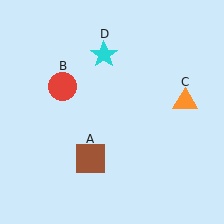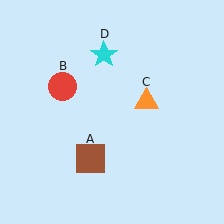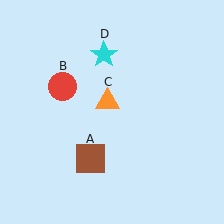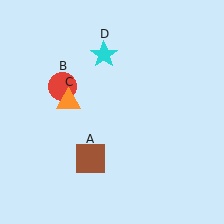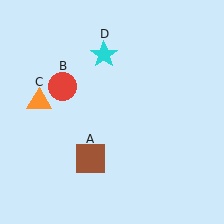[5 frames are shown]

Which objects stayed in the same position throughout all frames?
Brown square (object A) and red circle (object B) and cyan star (object D) remained stationary.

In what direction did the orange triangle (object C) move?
The orange triangle (object C) moved left.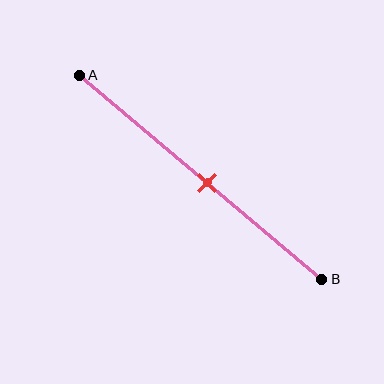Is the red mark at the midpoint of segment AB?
Yes, the mark is approximately at the midpoint.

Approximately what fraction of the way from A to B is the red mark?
The red mark is approximately 55% of the way from A to B.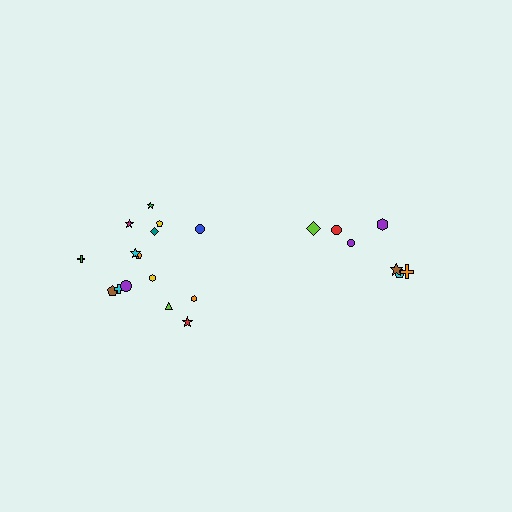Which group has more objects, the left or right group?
The left group.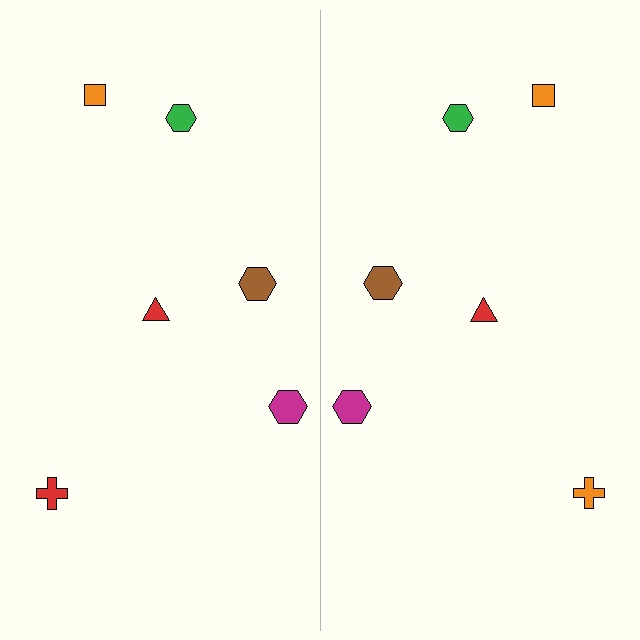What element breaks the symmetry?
The orange cross on the right side breaks the symmetry — its mirror counterpart is red.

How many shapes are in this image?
There are 12 shapes in this image.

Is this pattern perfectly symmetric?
No, the pattern is not perfectly symmetric. The orange cross on the right side breaks the symmetry — its mirror counterpart is red.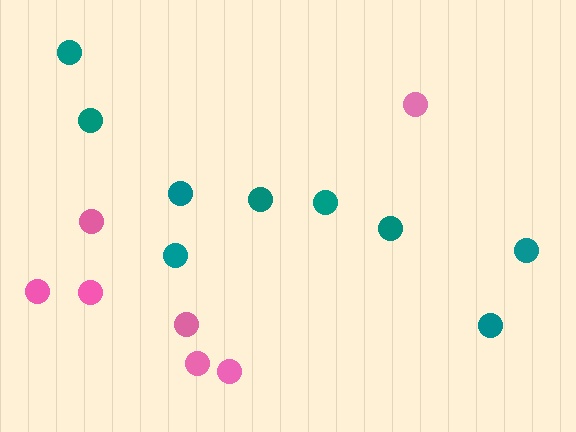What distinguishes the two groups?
There are 2 groups: one group of pink circles (7) and one group of teal circles (9).